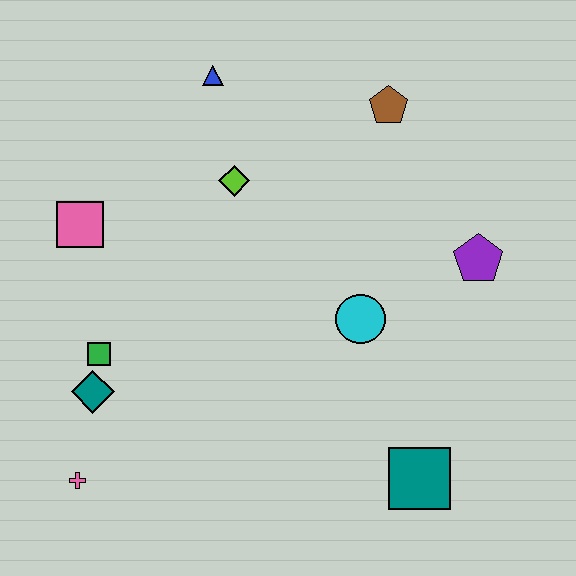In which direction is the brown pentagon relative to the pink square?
The brown pentagon is to the right of the pink square.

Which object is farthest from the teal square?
The blue triangle is farthest from the teal square.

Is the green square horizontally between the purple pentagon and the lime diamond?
No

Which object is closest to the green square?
The teal diamond is closest to the green square.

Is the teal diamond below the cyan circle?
Yes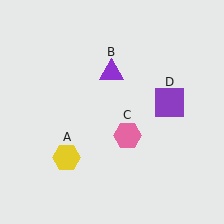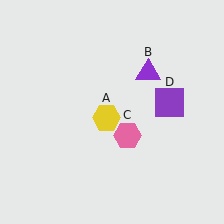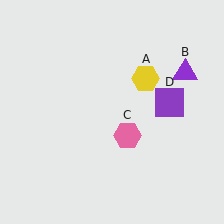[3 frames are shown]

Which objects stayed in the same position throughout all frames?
Pink hexagon (object C) and purple square (object D) remained stationary.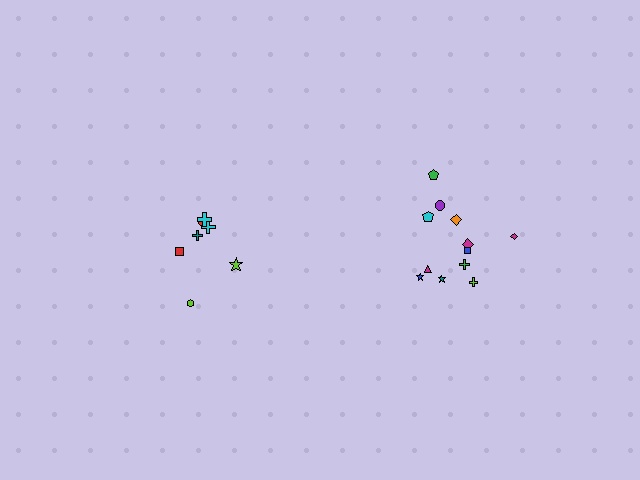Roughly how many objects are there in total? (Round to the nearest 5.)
Roughly 20 objects in total.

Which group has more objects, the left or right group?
The right group.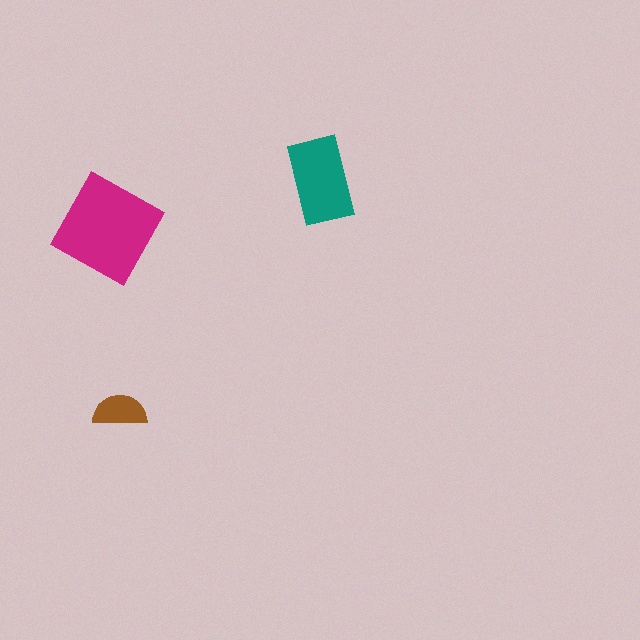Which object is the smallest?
The brown semicircle.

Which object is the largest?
The magenta diamond.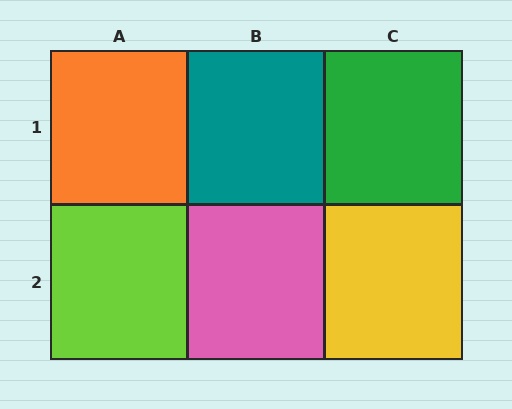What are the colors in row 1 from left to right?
Orange, teal, green.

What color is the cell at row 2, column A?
Lime.